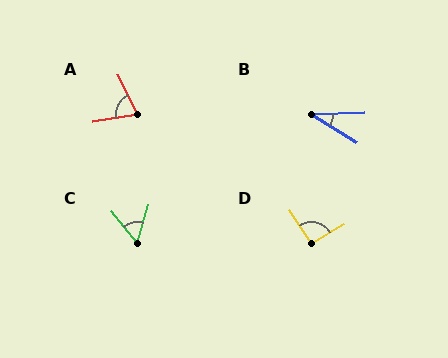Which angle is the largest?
D, at approximately 93 degrees.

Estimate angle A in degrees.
Approximately 73 degrees.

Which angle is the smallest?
B, at approximately 34 degrees.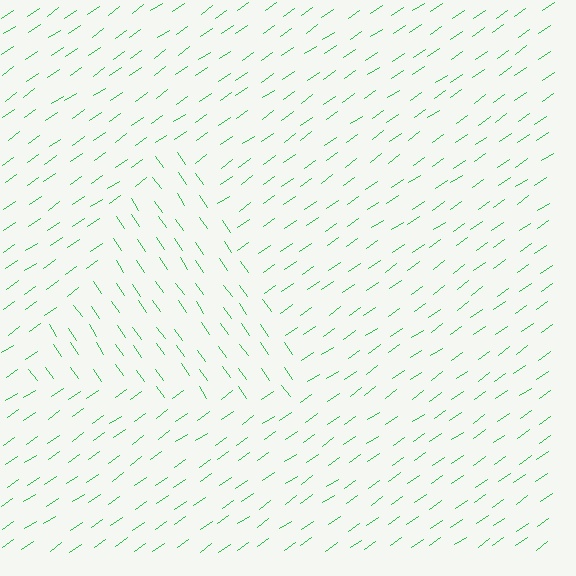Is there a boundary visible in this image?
Yes, there is a texture boundary formed by a change in line orientation.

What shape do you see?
I see a triangle.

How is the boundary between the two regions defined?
The boundary is defined purely by a change in line orientation (approximately 90 degrees difference). All lines are the same color and thickness.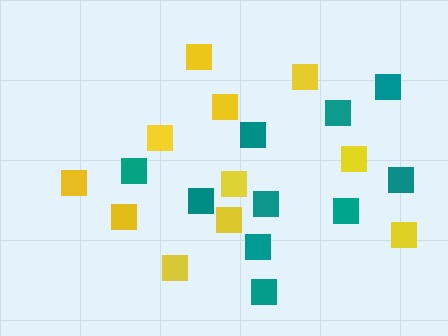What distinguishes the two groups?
There are 2 groups: one group of yellow squares (11) and one group of teal squares (10).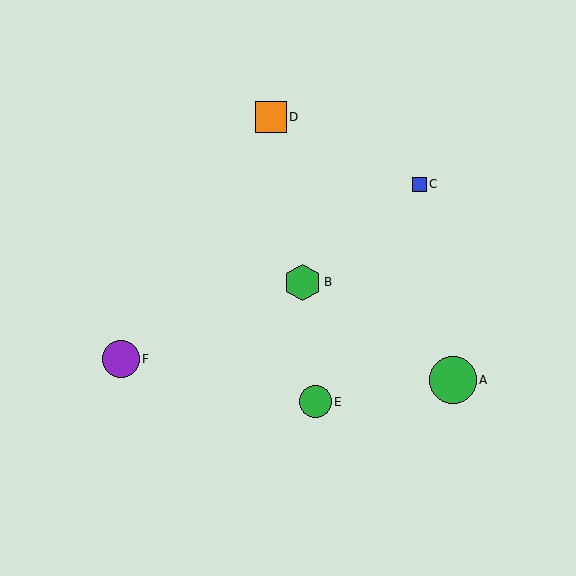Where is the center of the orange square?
The center of the orange square is at (271, 117).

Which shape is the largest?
The green circle (labeled A) is the largest.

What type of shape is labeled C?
Shape C is a blue square.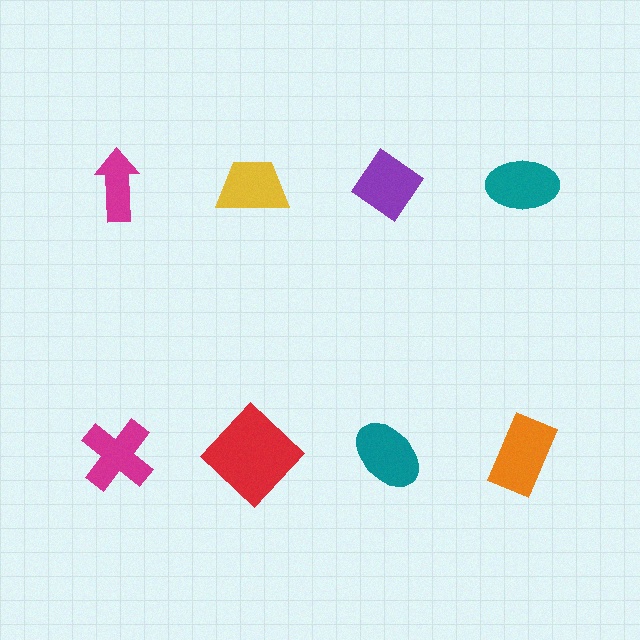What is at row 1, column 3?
A purple diamond.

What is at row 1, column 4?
A teal ellipse.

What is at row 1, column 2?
A yellow trapezoid.